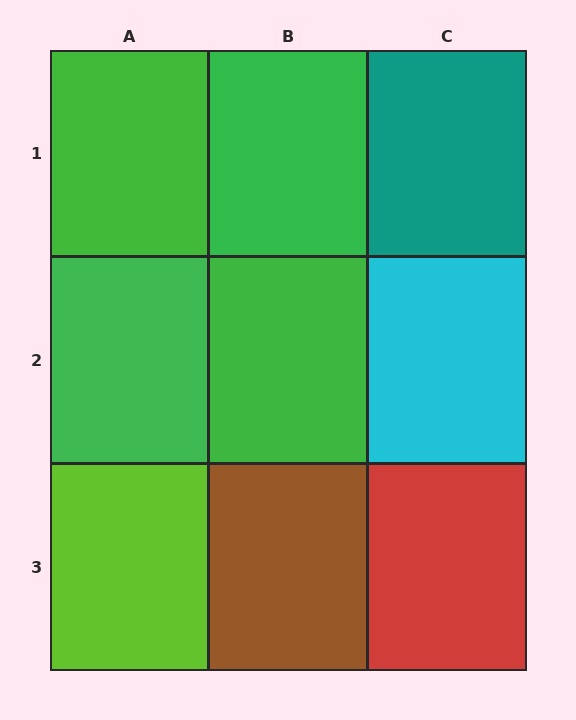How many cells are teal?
1 cell is teal.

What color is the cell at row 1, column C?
Teal.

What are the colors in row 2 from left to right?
Green, green, cyan.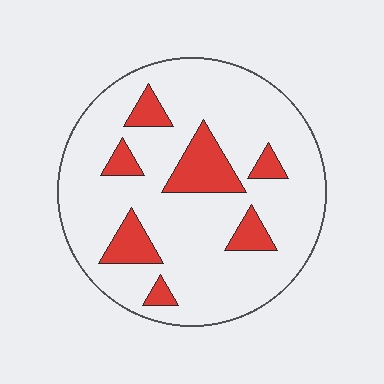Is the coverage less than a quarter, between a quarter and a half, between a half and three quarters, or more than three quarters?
Less than a quarter.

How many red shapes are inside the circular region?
7.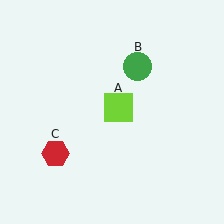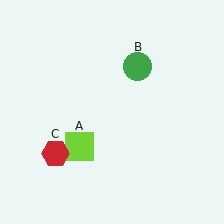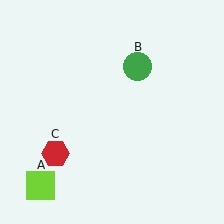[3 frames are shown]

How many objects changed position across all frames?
1 object changed position: lime square (object A).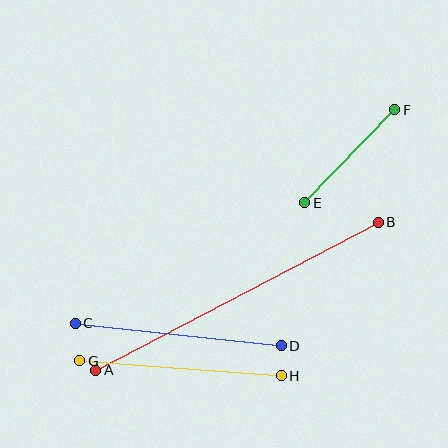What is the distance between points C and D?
The distance is approximately 207 pixels.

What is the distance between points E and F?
The distance is approximately 129 pixels.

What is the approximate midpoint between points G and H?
The midpoint is at approximately (181, 368) pixels.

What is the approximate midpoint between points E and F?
The midpoint is at approximately (350, 156) pixels.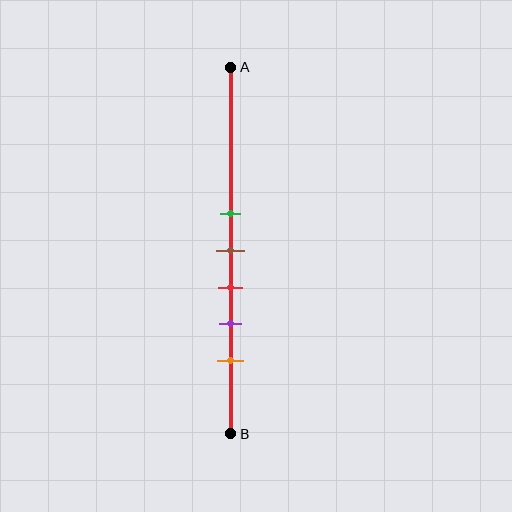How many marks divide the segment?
There are 5 marks dividing the segment.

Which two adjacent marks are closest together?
The green and brown marks are the closest adjacent pair.